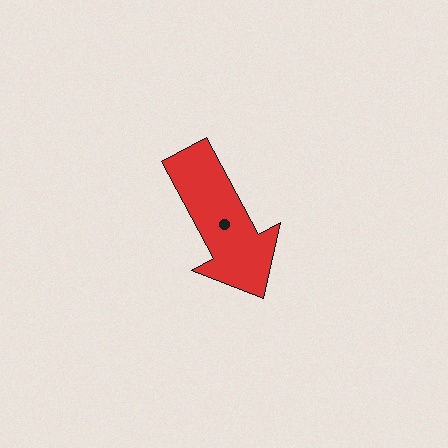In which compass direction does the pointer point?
Southeast.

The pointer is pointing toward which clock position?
Roughly 5 o'clock.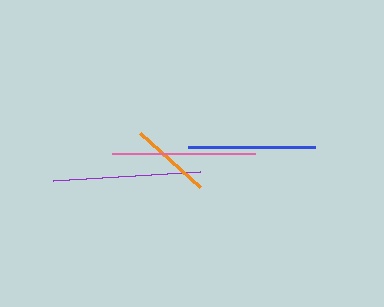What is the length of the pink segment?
The pink segment is approximately 144 pixels long.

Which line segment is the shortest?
The orange line is the shortest at approximately 80 pixels.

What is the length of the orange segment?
The orange segment is approximately 80 pixels long.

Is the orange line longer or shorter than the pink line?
The pink line is longer than the orange line.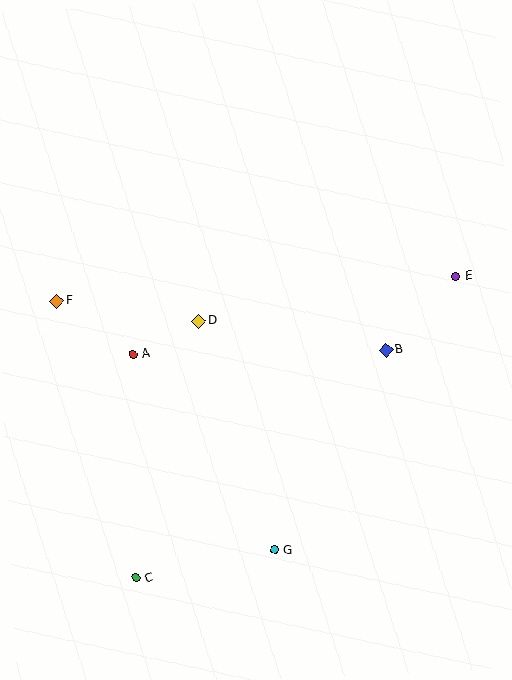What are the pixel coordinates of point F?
Point F is at (57, 301).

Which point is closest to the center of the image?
Point D at (199, 321) is closest to the center.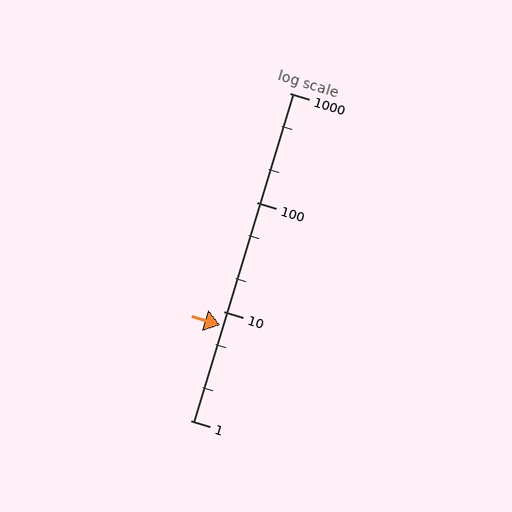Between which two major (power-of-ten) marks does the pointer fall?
The pointer is between 1 and 10.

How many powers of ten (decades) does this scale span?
The scale spans 3 decades, from 1 to 1000.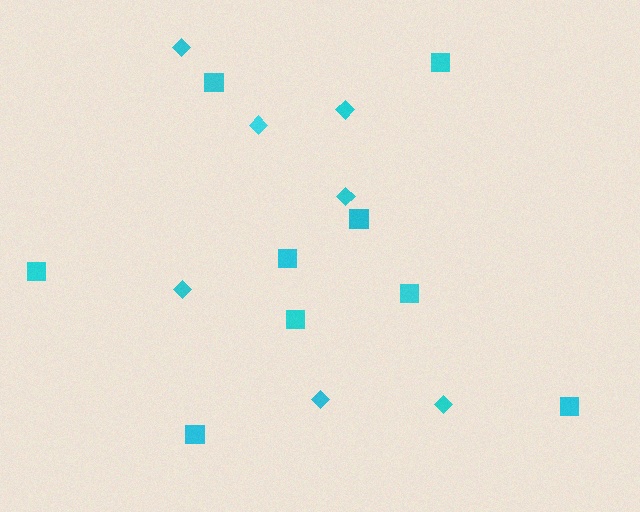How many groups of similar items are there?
There are 2 groups: one group of squares (9) and one group of diamonds (7).